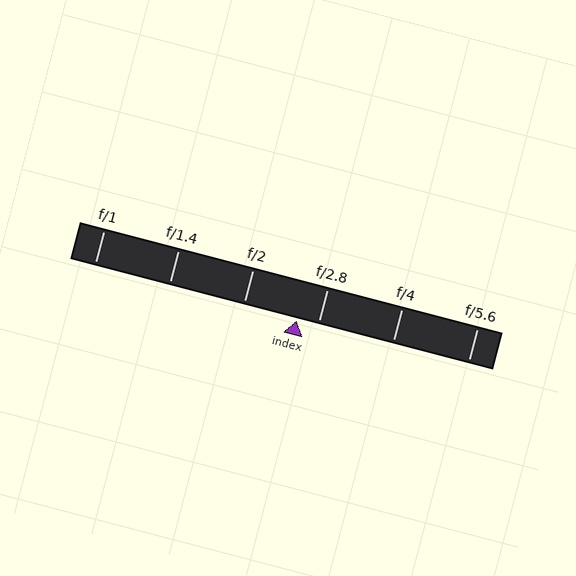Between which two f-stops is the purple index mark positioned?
The index mark is between f/2 and f/2.8.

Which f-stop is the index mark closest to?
The index mark is closest to f/2.8.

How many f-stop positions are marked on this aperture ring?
There are 6 f-stop positions marked.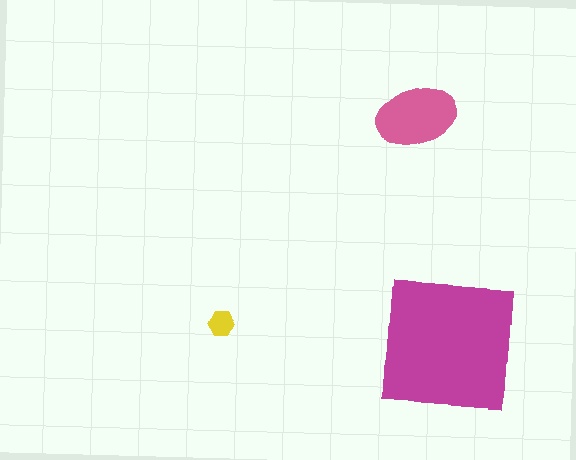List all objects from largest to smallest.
The magenta square, the pink ellipse, the yellow hexagon.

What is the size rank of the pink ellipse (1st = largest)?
2nd.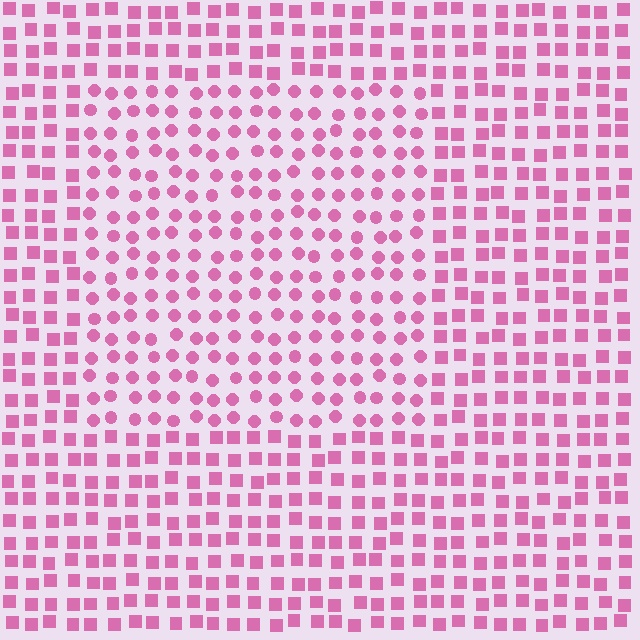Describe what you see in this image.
The image is filled with small pink elements arranged in a uniform grid. A rectangle-shaped region contains circles, while the surrounding area contains squares. The boundary is defined purely by the change in element shape.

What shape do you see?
I see a rectangle.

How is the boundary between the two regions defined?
The boundary is defined by a change in element shape: circles inside vs. squares outside. All elements share the same color and spacing.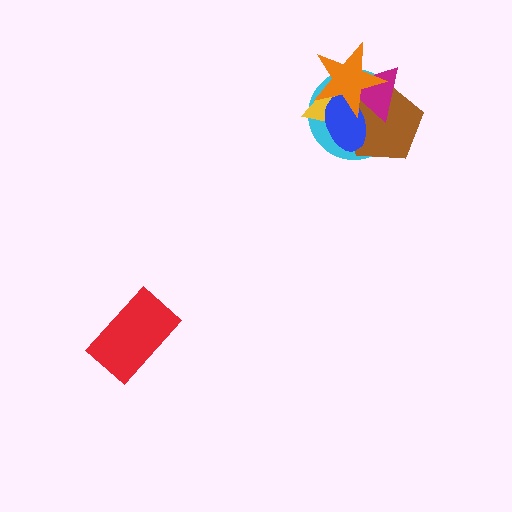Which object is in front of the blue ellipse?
The orange star is in front of the blue ellipse.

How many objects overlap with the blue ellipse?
5 objects overlap with the blue ellipse.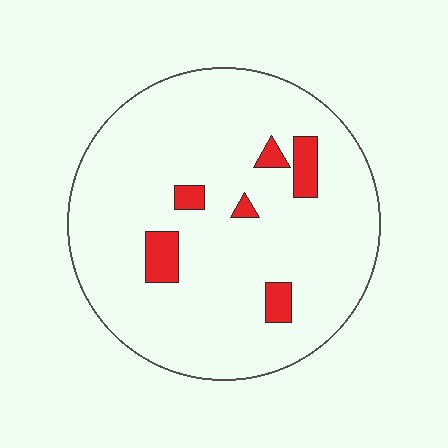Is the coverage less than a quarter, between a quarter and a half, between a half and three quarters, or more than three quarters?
Less than a quarter.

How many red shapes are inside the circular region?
6.